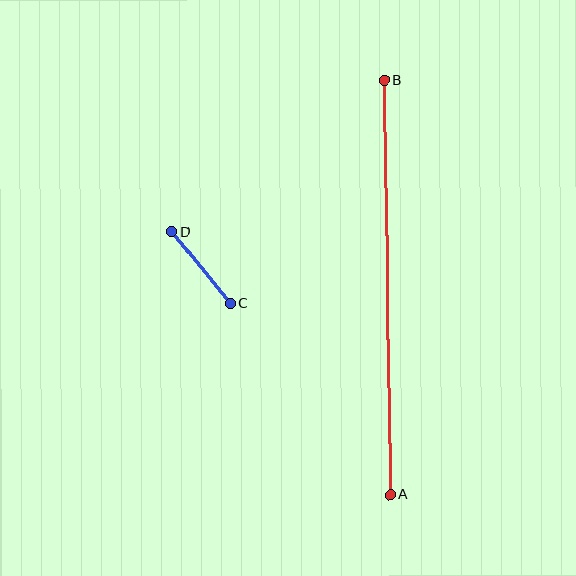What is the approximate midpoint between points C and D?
The midpoint is at approximately (201, 267) pixels.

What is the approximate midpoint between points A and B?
The midpoint is at approximately (387, 287) pixels.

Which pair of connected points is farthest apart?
Points A and B are farthest apart.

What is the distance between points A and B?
The distance is approximately 415 pixels.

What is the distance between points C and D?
The distance is approximately 93 pixels.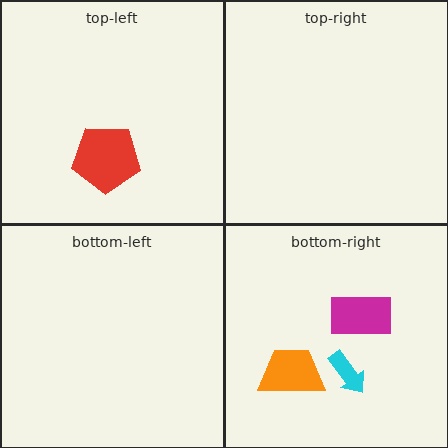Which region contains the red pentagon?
The top-left region.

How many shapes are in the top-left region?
1.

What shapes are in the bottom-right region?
The magenta rectangle, the orange trapezoid, the cyan arrow.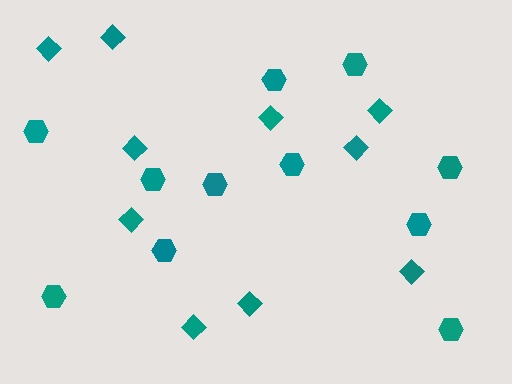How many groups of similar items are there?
There are 2 groups: one group of diamonds (10) and one group of hexagons (11).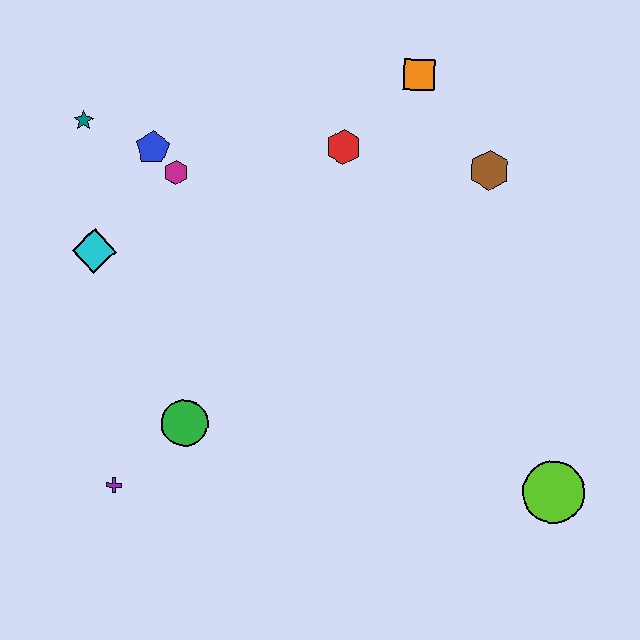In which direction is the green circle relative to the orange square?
The green circle is below the orange square.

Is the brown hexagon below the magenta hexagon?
No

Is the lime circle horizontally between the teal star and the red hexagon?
No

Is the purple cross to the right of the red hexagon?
No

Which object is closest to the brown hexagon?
The orange square is closest to the brown hexagon.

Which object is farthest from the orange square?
The purple cross is farthest from the orange square.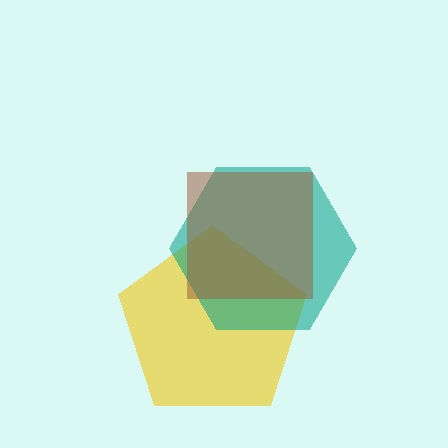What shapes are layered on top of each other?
The layered shapes are: a yellow pentagon, a teal hexagon, a brown square.